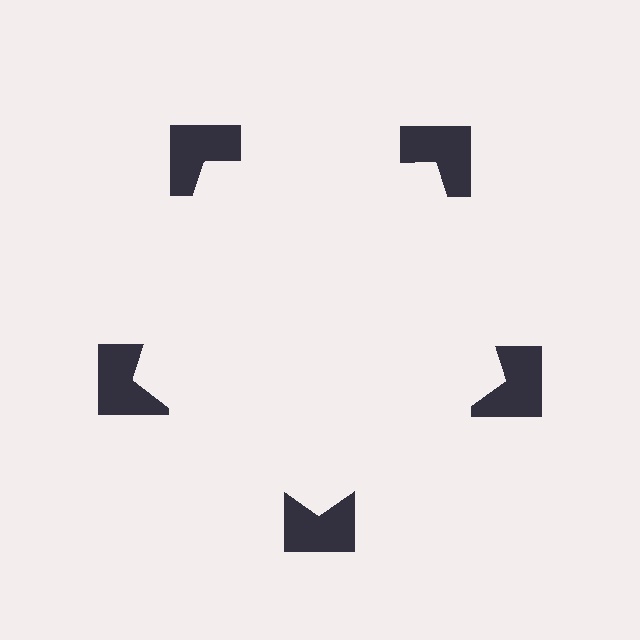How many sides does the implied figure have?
5 sides.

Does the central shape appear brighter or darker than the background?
It typically appears slightly brighter than the background, even though no actual brightness change is drawn.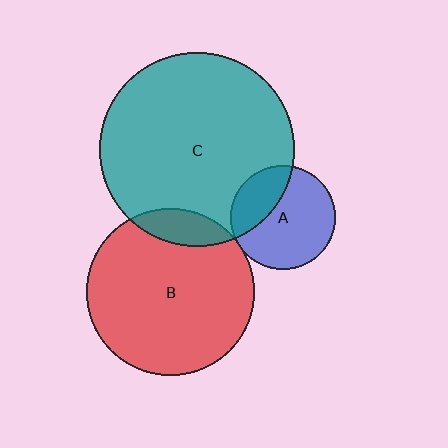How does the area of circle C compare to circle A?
Approximately 3.5 times.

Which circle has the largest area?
Circle C (teal).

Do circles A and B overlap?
Yes.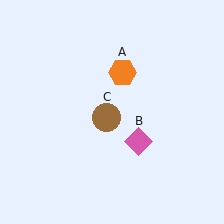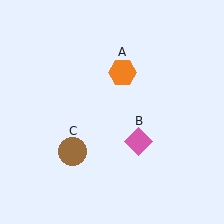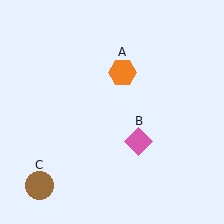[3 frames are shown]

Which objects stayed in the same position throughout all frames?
Orange hexagon (object A) and pink diamond (object B) remained stationary.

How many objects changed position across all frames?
1 object changed position: brown circle (object C).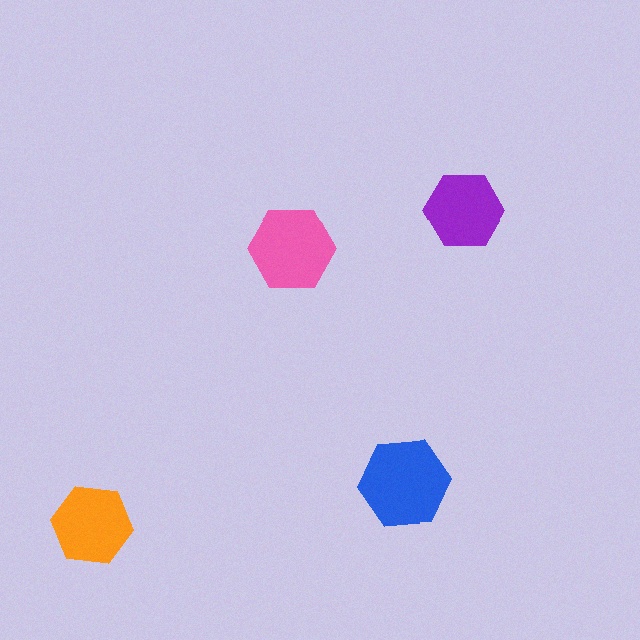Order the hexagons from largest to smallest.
the blue one, the pink one, the orange one, the purple one.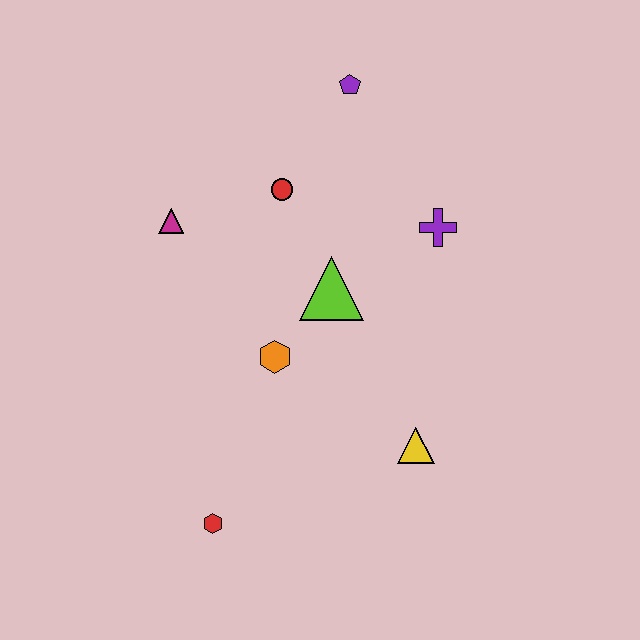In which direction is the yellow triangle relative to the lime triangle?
The yellow triangle is below the lime triangle.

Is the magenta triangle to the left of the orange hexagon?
Yes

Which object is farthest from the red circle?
The red hexagon is farthest from the red circle.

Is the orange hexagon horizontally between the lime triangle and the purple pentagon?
No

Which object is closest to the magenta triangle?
The red circle is closest to the magenta triangle.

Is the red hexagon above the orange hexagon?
No